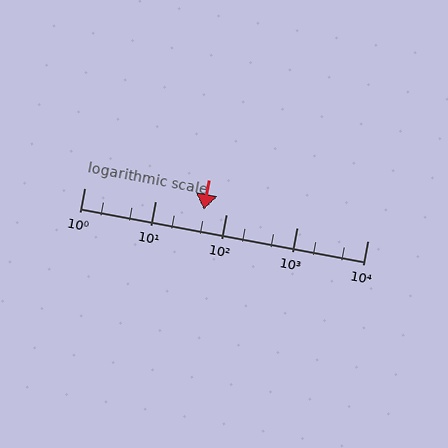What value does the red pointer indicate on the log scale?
The pointer indicates approximately 49.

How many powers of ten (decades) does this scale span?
The scale spans 4 decades, from 1 to 10000.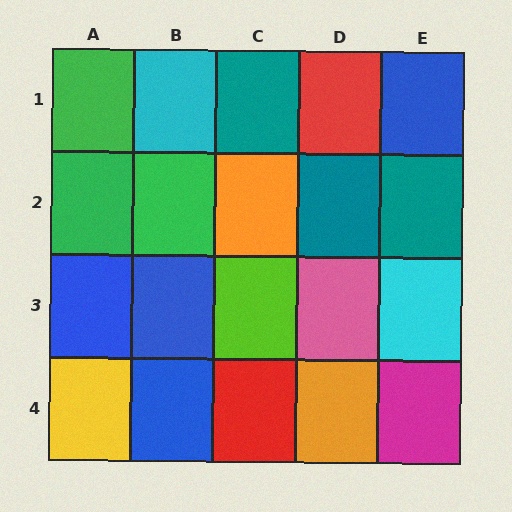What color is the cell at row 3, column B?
Blue.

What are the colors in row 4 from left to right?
Yellow, blue, red, orange, magenta.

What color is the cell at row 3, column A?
Blue.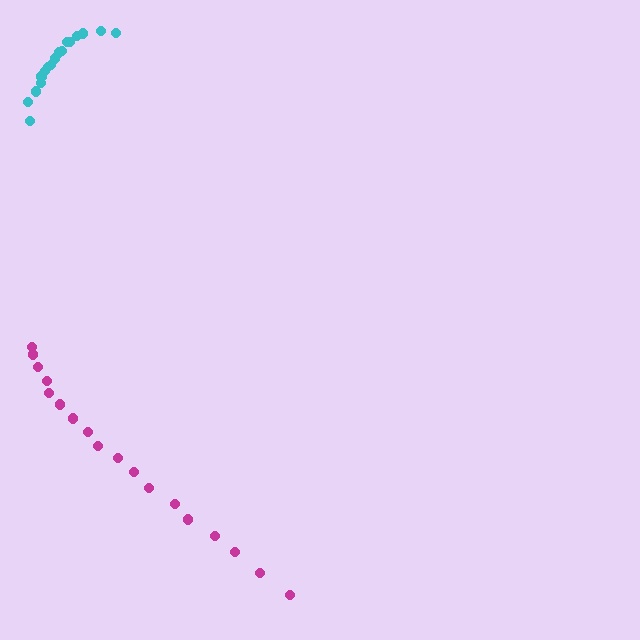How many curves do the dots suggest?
There are 2 distinct paths.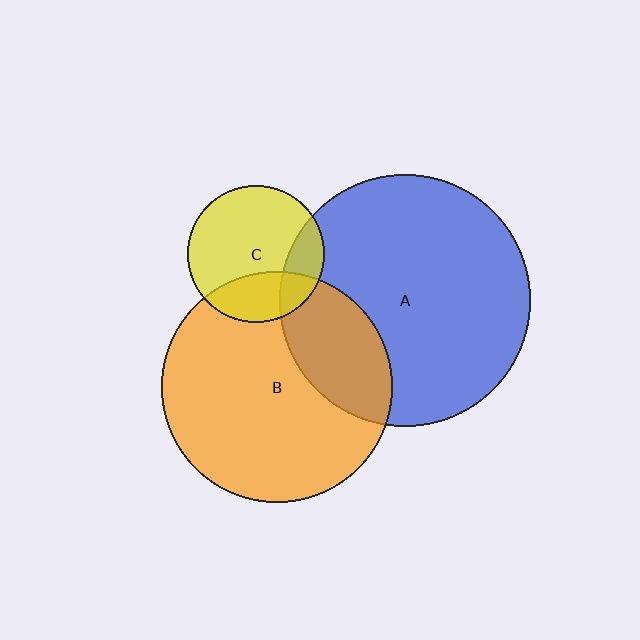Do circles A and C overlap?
Yes.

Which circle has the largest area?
Circle A (blue).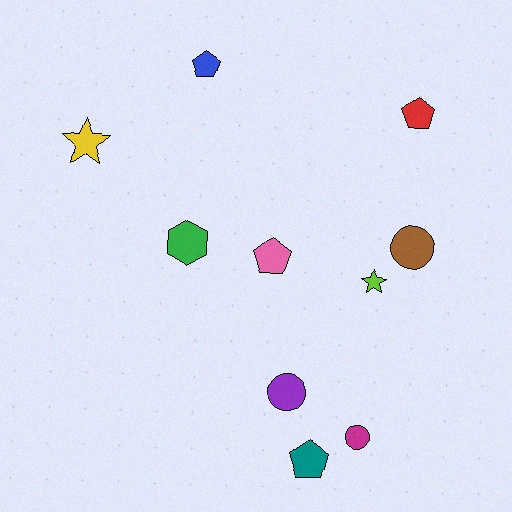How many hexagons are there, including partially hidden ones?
There is 1 hexagon.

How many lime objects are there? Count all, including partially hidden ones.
There is 1 lime object.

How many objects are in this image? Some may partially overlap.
There are 10 objects.